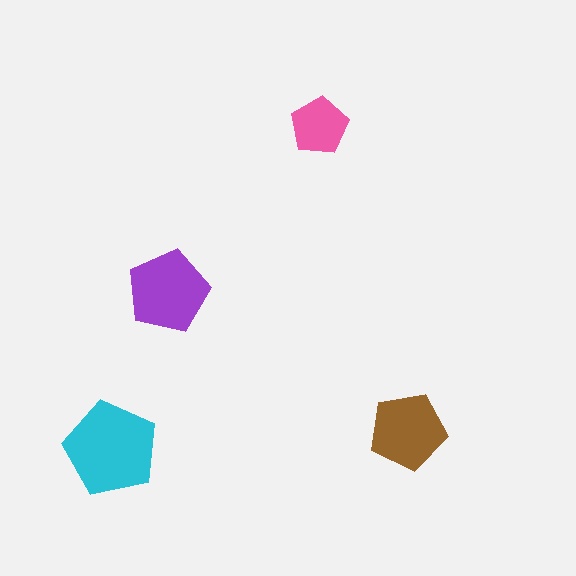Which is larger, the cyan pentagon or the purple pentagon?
The cyan one.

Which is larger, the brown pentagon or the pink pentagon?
The brown one.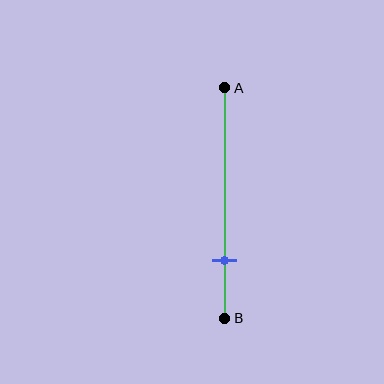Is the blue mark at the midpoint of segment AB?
No, the mark is at about 75% from A, not at the 50% midpoint.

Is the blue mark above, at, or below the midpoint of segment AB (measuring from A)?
The blue mark is below the midpoint of segment AB.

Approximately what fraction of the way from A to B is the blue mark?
The blue mark is approximately 75% of the way from A to B.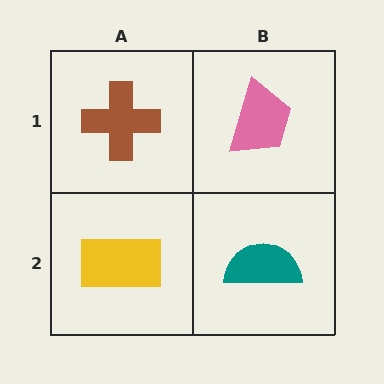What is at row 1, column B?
A pink trapezoid.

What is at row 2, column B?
A teal semicircle.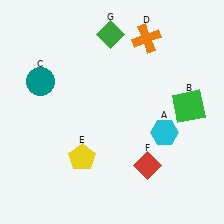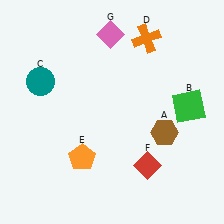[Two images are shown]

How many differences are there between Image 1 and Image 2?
There are 3 differences between the two images.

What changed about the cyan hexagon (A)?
In Image 1, A is cyan. In Image 2, it changed to brown.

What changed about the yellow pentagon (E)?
In Image 1, E is yellow. In Image 2, it changed to orange.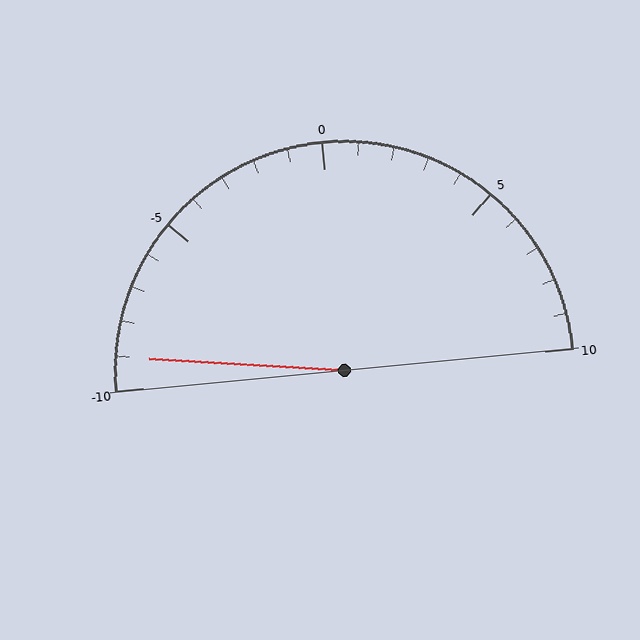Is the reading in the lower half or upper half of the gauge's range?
The reading is in the lower half of the range (-10 to 10).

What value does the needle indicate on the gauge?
The needle indicates approximately -9.